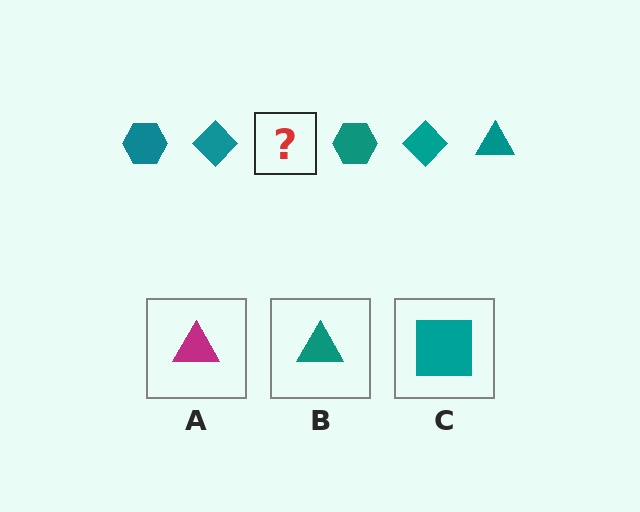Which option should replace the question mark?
Option B.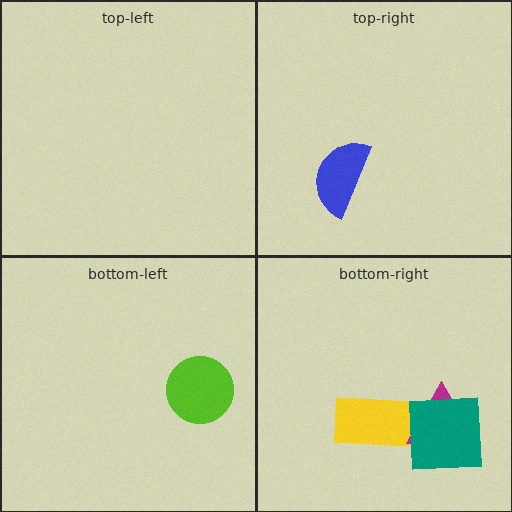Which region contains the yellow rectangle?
The bottom-right region.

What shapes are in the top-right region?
The blue semicircle.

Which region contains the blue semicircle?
The top-right region.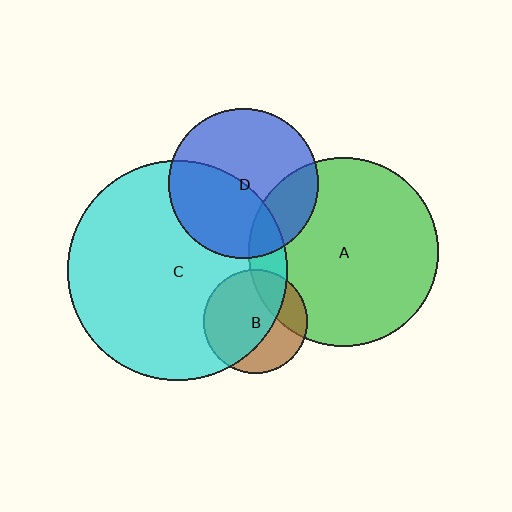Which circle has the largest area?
Circle C (cyan).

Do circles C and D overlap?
Yes.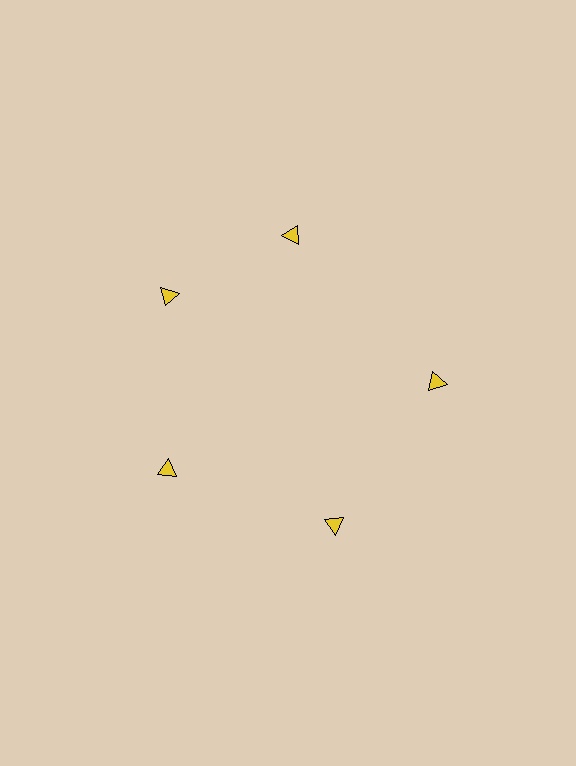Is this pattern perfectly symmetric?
No. The 5 yellow triangles are arranged in a ring, but one element near the 1 o'clock position is rotated out of alignment along the ring, breaking the 5-fold rotational symmetry.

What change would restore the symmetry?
The symmetry would be restored by rotating it back into even spacing with its neighbors so that all 5 triangles sit at equal angles and equal distance from the center.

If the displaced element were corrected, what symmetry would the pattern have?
It would have 5-fold rotational symmetry — the pattern would map onto itself every 72 degrees.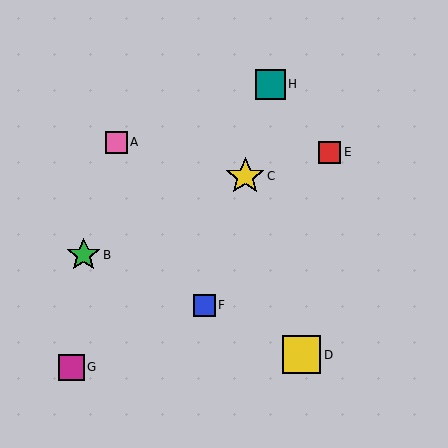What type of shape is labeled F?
Shape F is a blue square.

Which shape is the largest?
The yellow square (labeled D) is the largest.